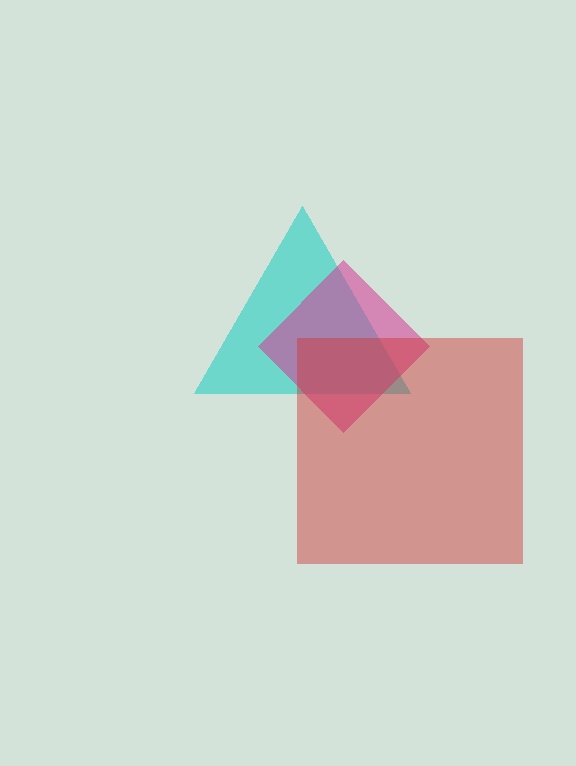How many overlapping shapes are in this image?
There are 3 overlapping shapes in the image.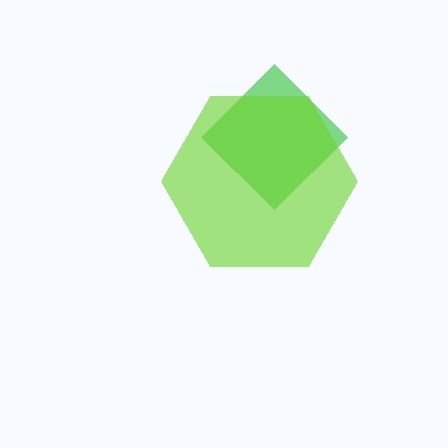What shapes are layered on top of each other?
The layered shapes are: a green diamond, a lime hexagon.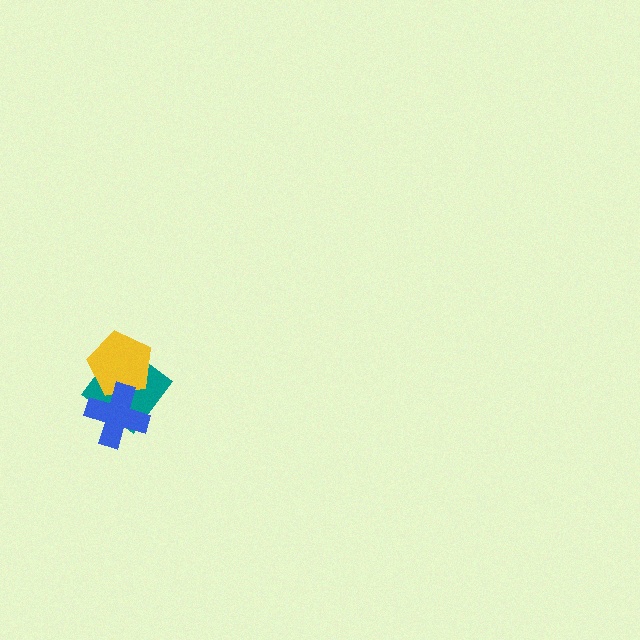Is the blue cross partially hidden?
No, no other shape covers it.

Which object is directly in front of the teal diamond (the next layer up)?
The yellow pentagon is directly in front of the teal diamond.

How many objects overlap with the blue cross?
2 objects overlap with the blue cross.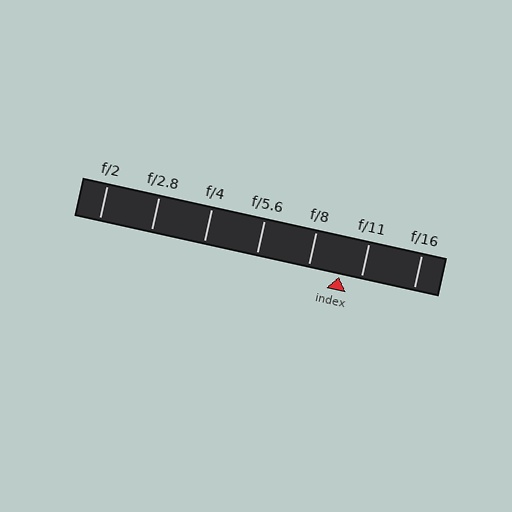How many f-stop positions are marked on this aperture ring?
There are 7 f-stop positions marked.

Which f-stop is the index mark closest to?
The index mark is closest to f/11.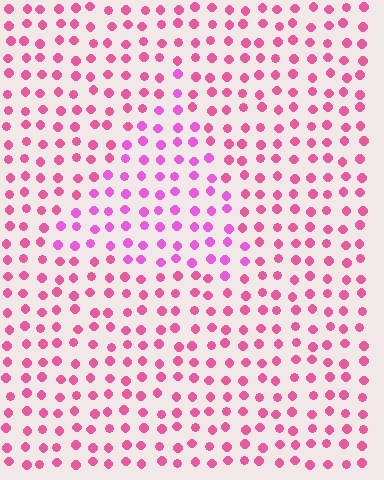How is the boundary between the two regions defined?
The boundary is defined purely by a slight shift in hue (about 26 degrees). Spacing, size, and orientation are identical on both sides.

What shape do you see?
I see a triangle.